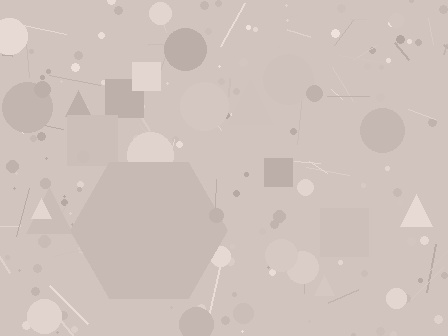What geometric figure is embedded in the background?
A hexagon is embedded in the background.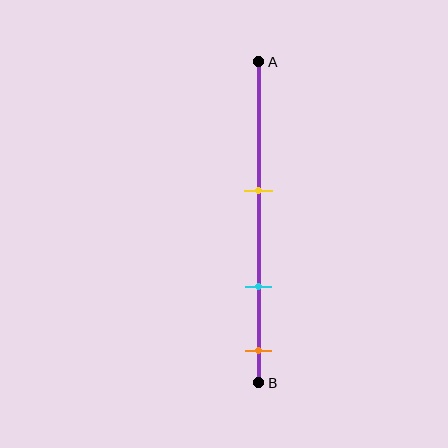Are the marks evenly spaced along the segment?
Yes, the marks are approximately evenly spaced.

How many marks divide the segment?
There are 3 marks dividing the segment.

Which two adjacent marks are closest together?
The cyan and orange marks are the closest adjacent pair.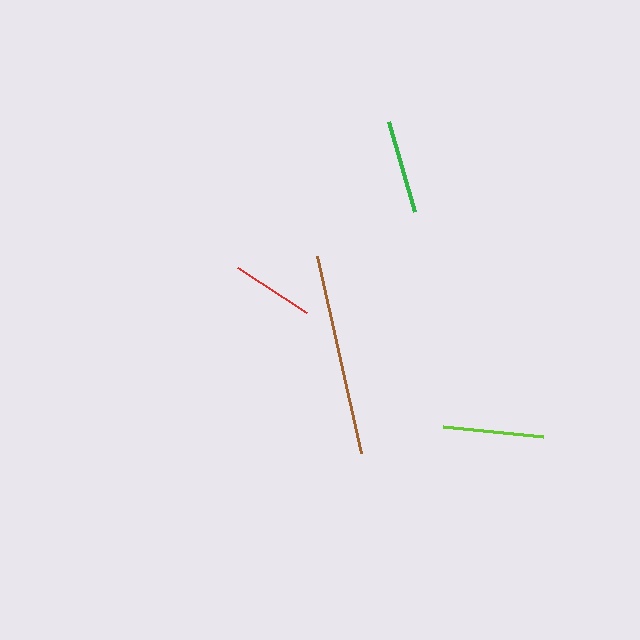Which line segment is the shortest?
The red line is the shortest at approximately 83 pixels.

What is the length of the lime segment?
The lime segment is approximately 101 pixels long.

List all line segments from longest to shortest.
From longest to shortest: brown, lime, green, red.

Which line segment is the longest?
The brown line is the longest at approximately 202 pixels.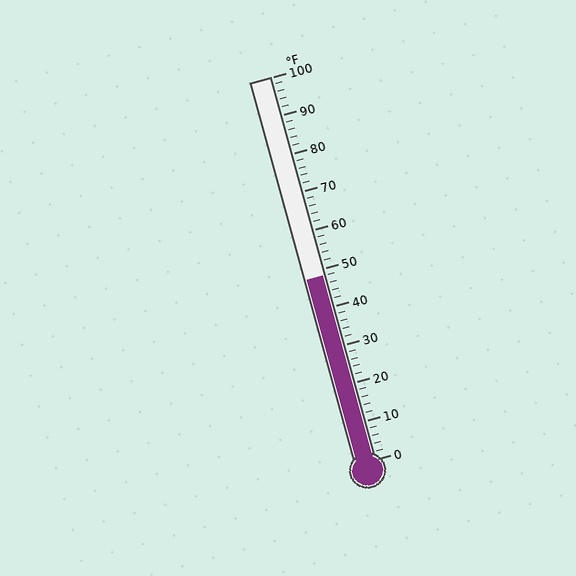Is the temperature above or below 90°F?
The temperature is below 90°F.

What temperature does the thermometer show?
The thermometer shows approximately 48°F.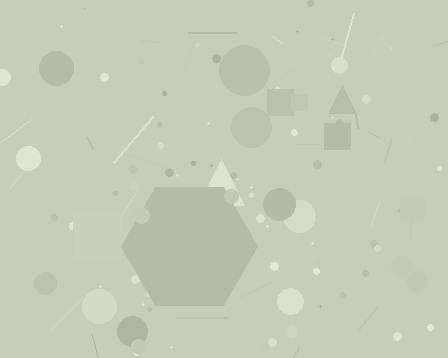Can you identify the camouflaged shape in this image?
The camouflaged shape is a hexagon.